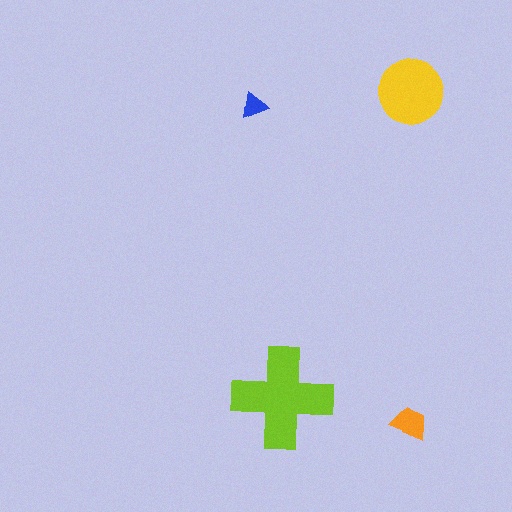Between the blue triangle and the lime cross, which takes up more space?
The lime cross.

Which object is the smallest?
The blue triangle.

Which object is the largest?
The lime cross.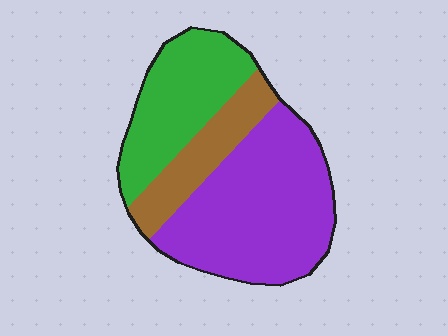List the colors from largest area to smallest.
From largest to smallest: purple, green, brown.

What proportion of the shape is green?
Green takes up about one third (1/3) of the shape.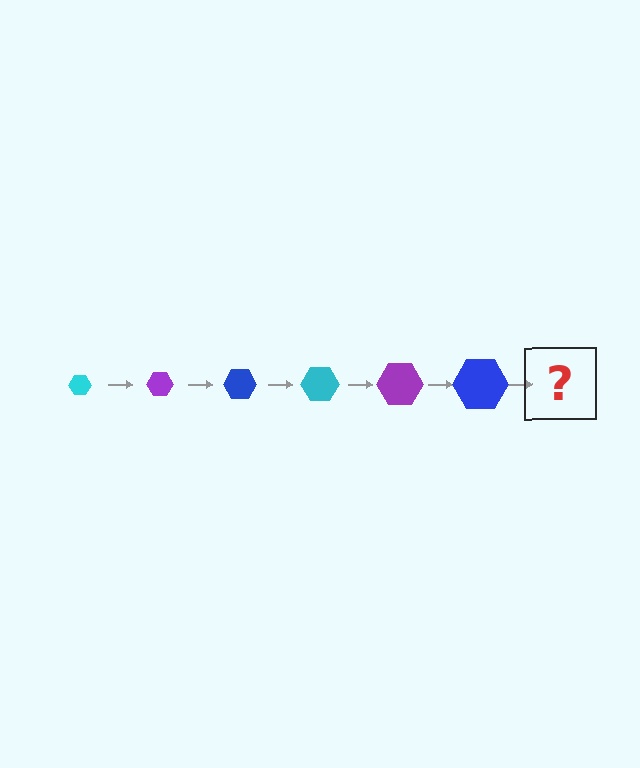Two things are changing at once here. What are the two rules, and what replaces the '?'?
The two rules are that the hexagon grows larger each step and the color cycles through cyan, purple, and blue. The '?' should be a cyan hexagon, larger than the previous one.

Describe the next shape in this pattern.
It should be a cyan hexagon, larger than the previous one.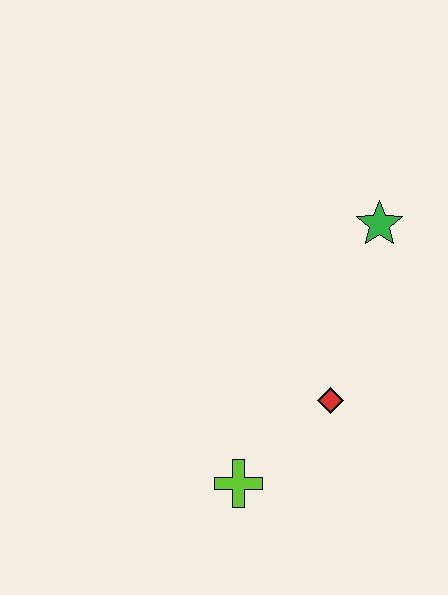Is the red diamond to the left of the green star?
Yes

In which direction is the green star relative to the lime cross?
The green star is above the lime cross.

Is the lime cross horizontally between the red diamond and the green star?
No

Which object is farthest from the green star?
The lime cross is farthest from the green star.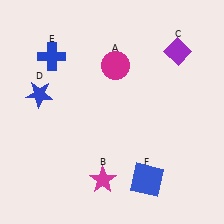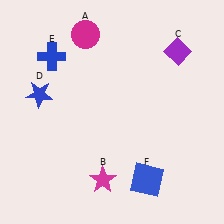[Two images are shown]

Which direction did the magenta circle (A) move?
The magenta circle (A) moved up.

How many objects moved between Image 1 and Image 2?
1 object moved between the two images.